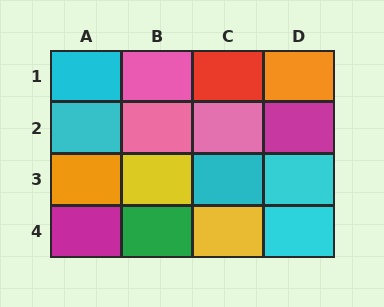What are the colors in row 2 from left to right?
Cyan, pink, pink, magenta.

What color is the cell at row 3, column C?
Cyan.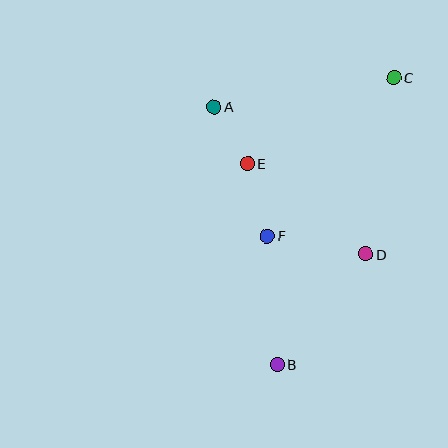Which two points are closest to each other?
Points A and E are closest to each other.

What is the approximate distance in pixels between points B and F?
The distance between B and F is approximately 129 pixels.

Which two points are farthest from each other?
Points B and C are farthest from each other.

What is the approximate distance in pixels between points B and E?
The distance between B and E is approximately 203 pixels.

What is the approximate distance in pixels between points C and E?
The distance between C and E is approximately 170 pixels.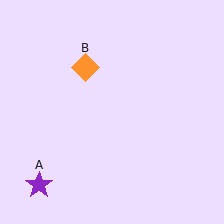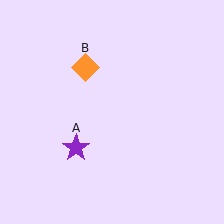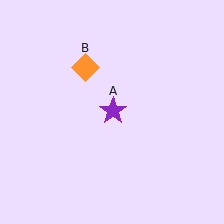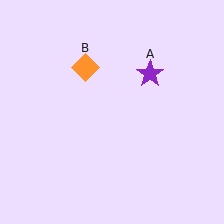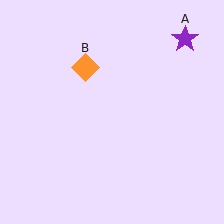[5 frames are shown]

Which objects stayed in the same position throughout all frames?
Orange diamond (object B) remained stationary.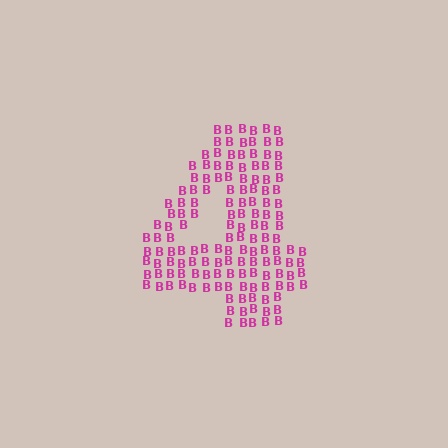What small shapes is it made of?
It is made of small letter B's.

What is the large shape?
The large shape is the digit 4.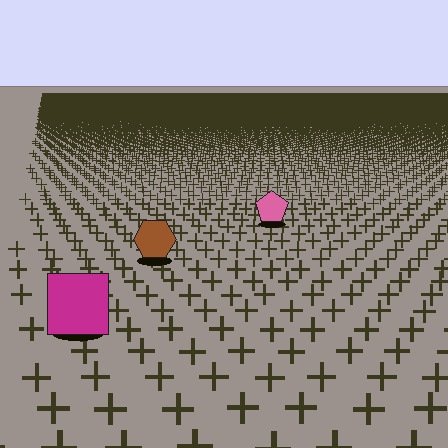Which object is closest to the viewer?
The magenta square is closest. The texture marks near it are larger and more spread out.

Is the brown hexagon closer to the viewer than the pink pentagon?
Yes. The brown hexagon is closer — you can tell from the texture gradient: the ground texture is coarser near it.